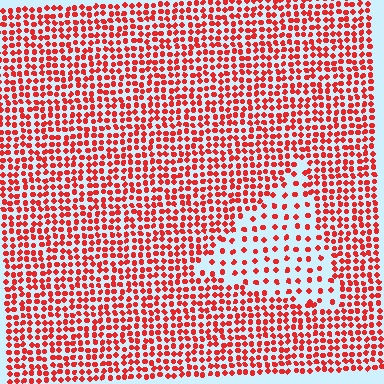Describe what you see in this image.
The image contains small red elements arranged at two different densities. A triangle-shaped region is visible where the elements are less densely packed than the surrounding area.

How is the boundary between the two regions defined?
The boundary is defined by a change in element density (approximately 2.3x ratio). All elements are the same color, size, and shape.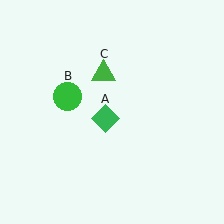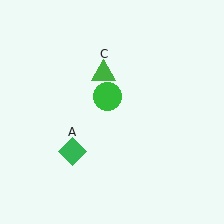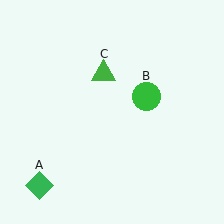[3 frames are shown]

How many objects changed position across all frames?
2 objects changed position: green diamond (object A), green circle (object B).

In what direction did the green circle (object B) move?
The green circle (object B) moved right.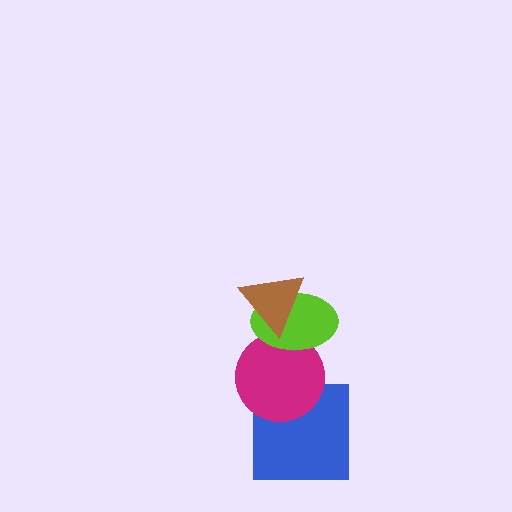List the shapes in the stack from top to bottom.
From top to bottom: the brown triangle, the lime ellipse, the magenta circle, the blue square.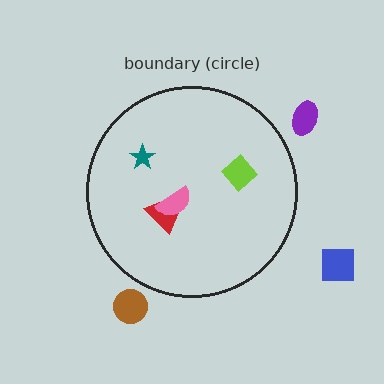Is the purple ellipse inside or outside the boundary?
Outside.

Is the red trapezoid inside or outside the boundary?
Inside.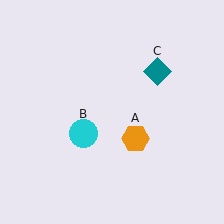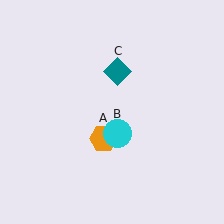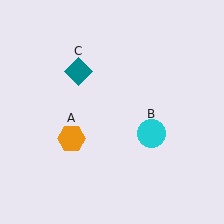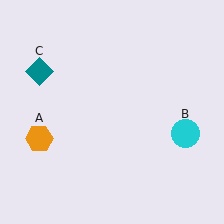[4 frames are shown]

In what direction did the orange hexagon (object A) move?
The orange hexagon (object A) moved left.